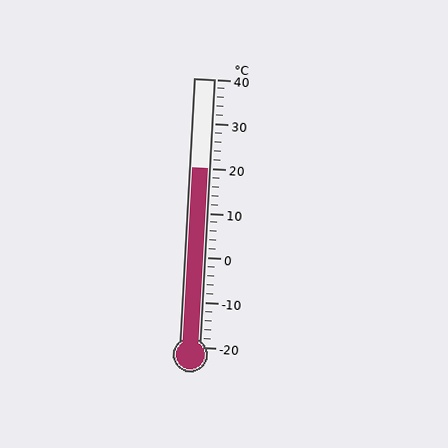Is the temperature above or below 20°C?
The temperature is at 20°C.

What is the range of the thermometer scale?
The thermometer scale ranges from -20°C to 40°C.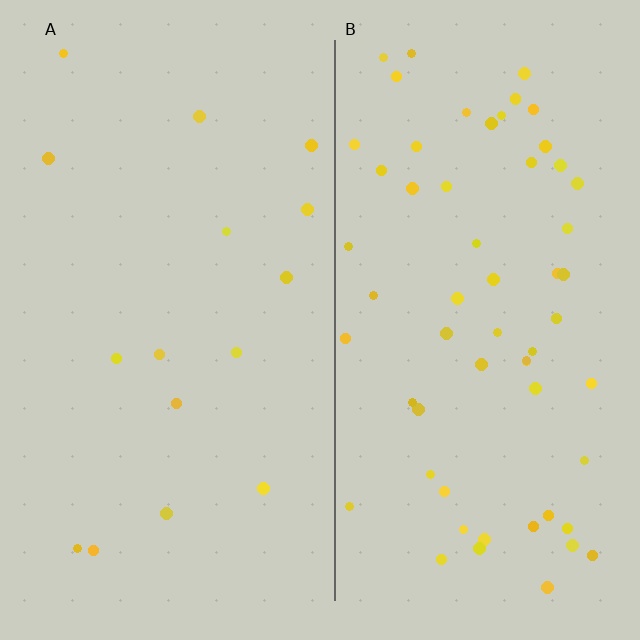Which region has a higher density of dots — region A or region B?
B (the right).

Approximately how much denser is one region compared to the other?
Approximately 3.9× — region B over region A.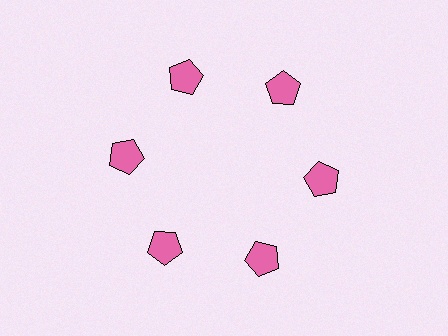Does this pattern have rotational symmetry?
Yes, this pattern has 6-fold rotational symmetry. It looks the same after rotating 60 degrees around the center.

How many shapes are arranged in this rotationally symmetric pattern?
There are 6 shapes, arranged in 6 groups of 1.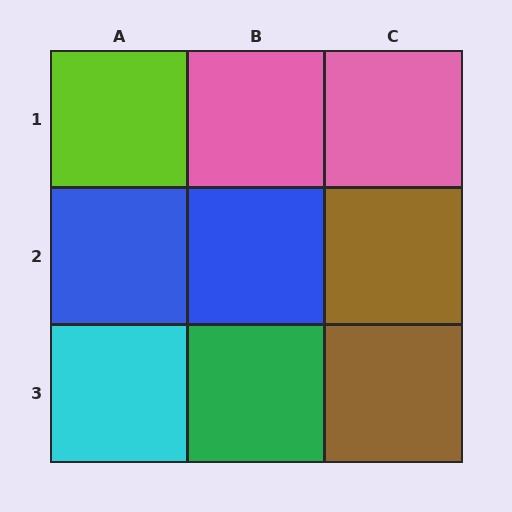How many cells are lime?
1 cell is lime.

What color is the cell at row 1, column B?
Pink.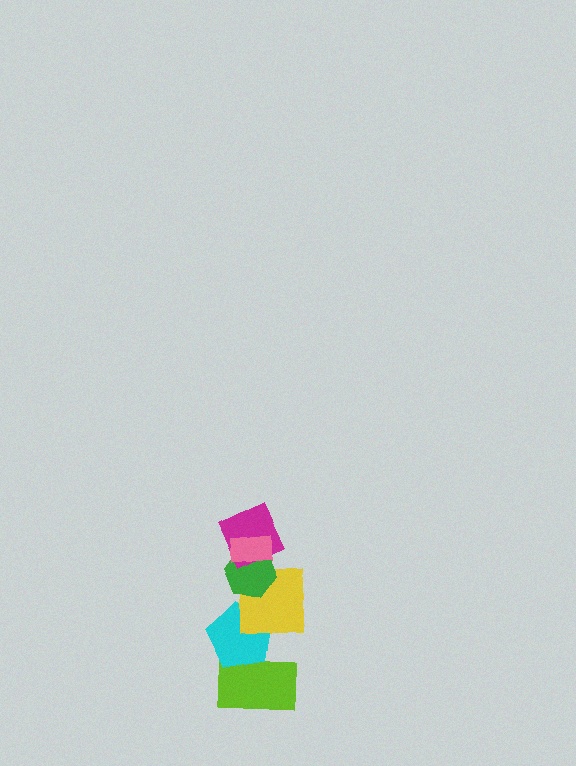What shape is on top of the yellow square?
The green hexagon is on top of the yellow square.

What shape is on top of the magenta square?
The pink rectangle is on top of the magenta square.